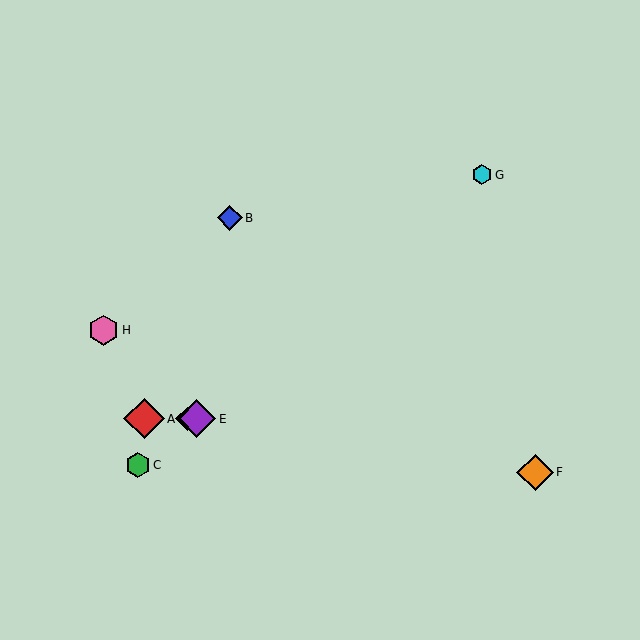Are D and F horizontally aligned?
No, D is at y≈419 and F is at y≈472.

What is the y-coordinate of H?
Object H is at y≈330.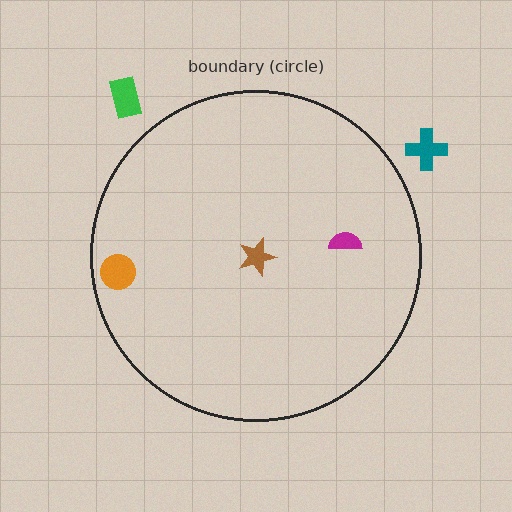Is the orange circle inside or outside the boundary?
Inside.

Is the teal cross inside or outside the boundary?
Outside.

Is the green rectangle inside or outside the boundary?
Outside.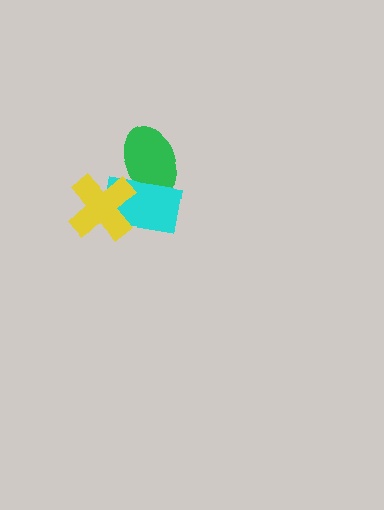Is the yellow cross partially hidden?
No, no other shape covers it.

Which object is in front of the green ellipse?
The cyan rectangle is in front of the green ellipse.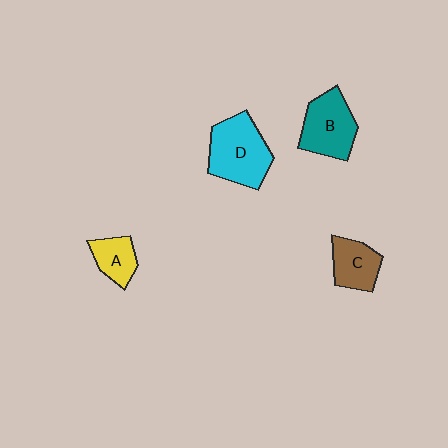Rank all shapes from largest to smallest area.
From largest to smallest: D (cyan), B (teal), C (brown), A (yellow).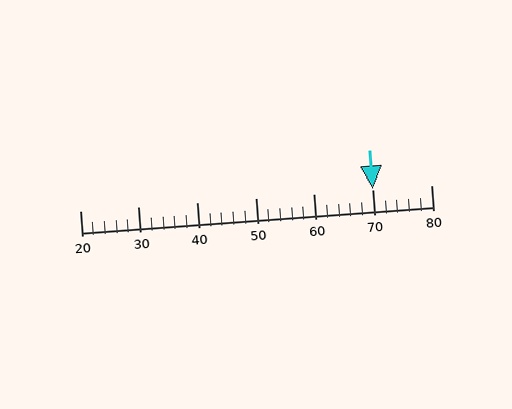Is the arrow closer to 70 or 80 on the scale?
The arrow is closer to 70.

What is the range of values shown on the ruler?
The ruler shows values from 20 to 80.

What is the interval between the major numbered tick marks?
The major tick marks are spaced 10 units apart.